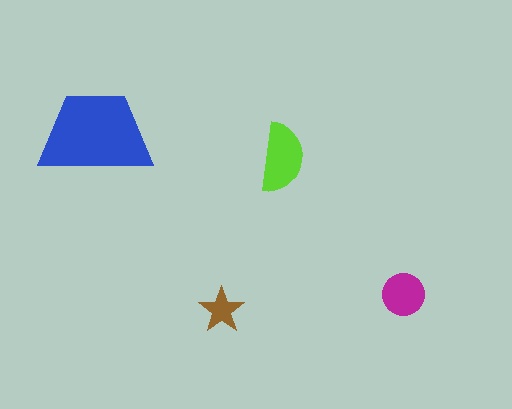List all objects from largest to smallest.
The blue trapezoid, the lime semicircle, the magenta circle, the brown star.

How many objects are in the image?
There are 4 objects in the image.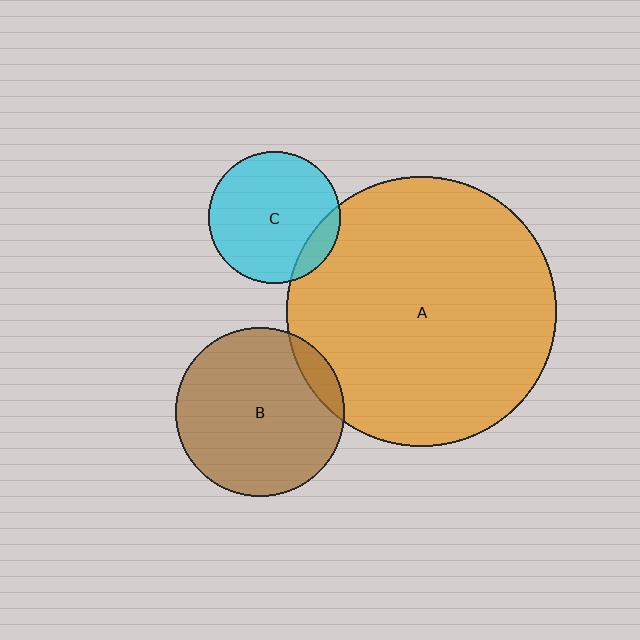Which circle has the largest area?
Circle A (orange).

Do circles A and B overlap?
Yes.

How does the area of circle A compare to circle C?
Approximately 4.2 times.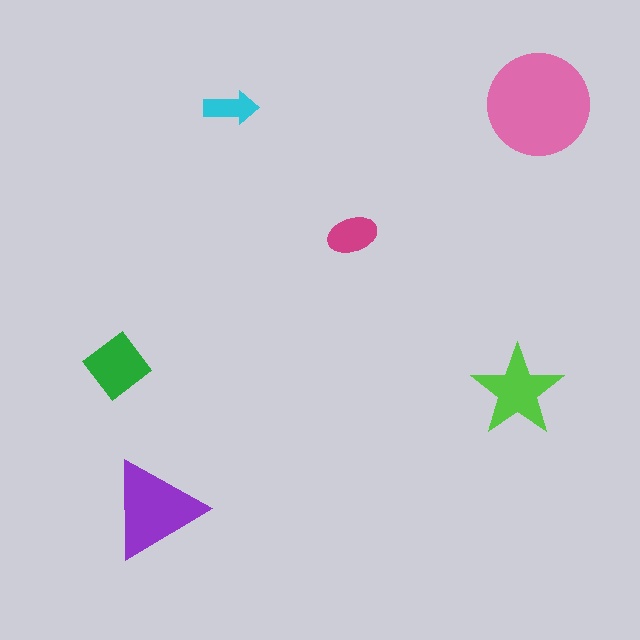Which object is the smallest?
The cyan arrow.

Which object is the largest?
The pink circle.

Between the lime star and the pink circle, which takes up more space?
The pink circle.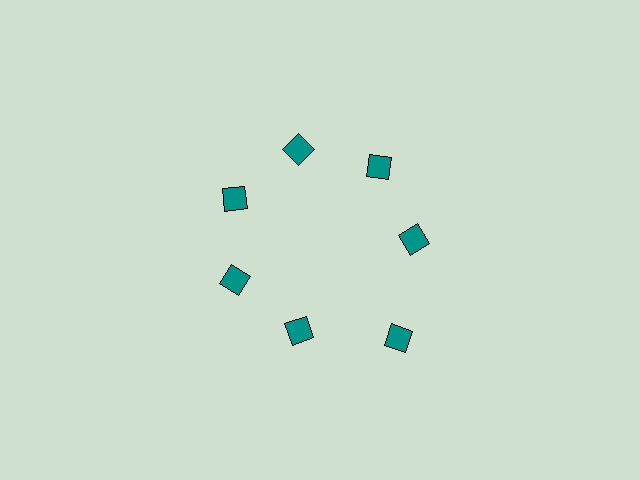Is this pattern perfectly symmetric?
No. The 7 teal diamonds are arranged in a ring, but one element near the 5 o'clock position is pushed outward from the center, breaking the 7-fold rotational symmetry.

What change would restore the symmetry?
The symmetry would be restored by moving it inward, back onto the ring so that all 7 diamonds sit at equal angles and equal distance from the center.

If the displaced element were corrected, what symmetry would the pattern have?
It would have 7-fold rotational symmetry — the pattern would map onto itself every 51 degrees.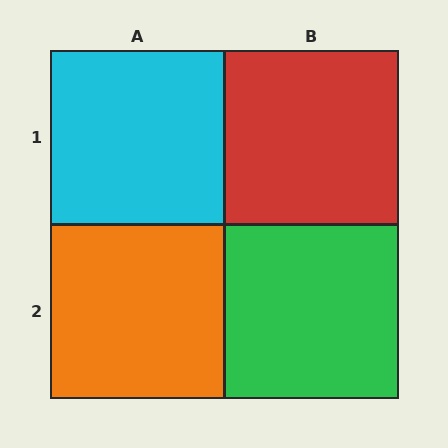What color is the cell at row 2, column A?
Orange.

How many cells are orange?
1 cell is orange.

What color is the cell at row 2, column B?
Green.